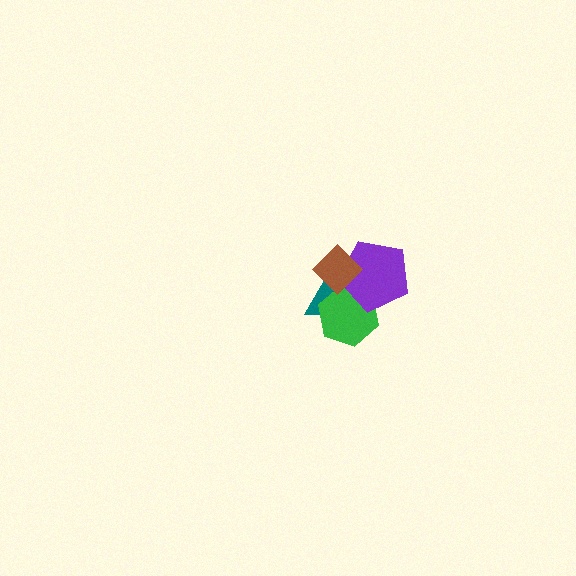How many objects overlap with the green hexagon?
3 objects overlap with the green hexagon.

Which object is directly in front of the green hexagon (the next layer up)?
The purple pentagon is directly in front of the green hexagon.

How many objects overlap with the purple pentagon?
3 objects overlap with the purple pentagon.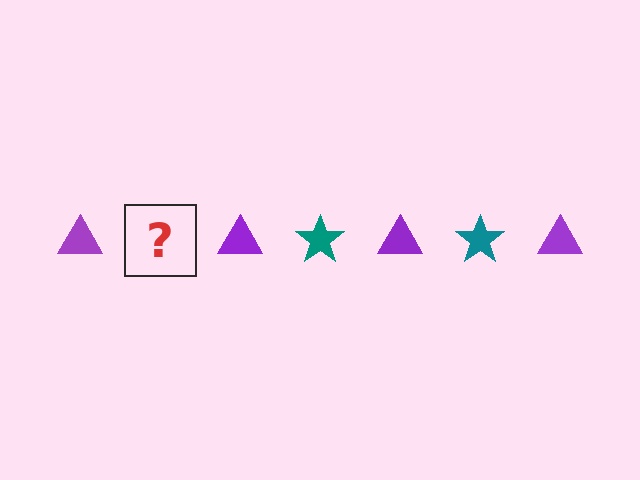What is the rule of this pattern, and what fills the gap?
The rule is that the pattern alternates between purple triangle and teal star. The gap should be filled with a teal star.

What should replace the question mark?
The question mark should be replaced with a teal star.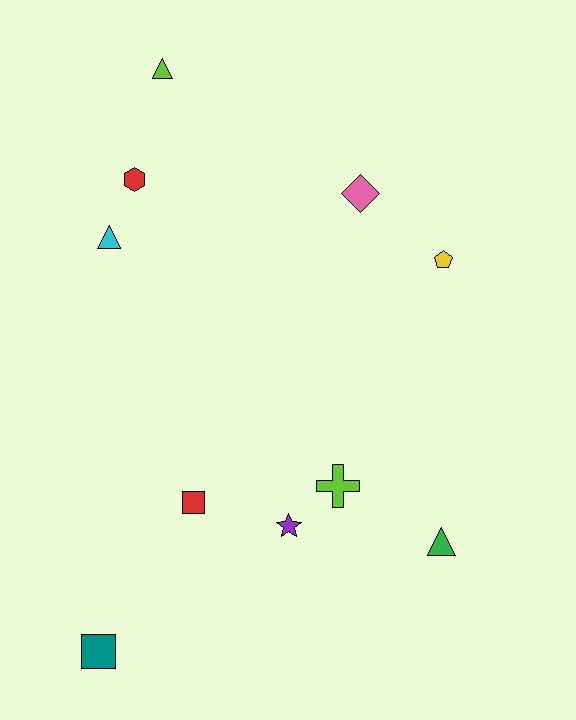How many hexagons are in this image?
There is 1 hexagon.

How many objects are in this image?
There are 10 objects.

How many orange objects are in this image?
There are no orange objects.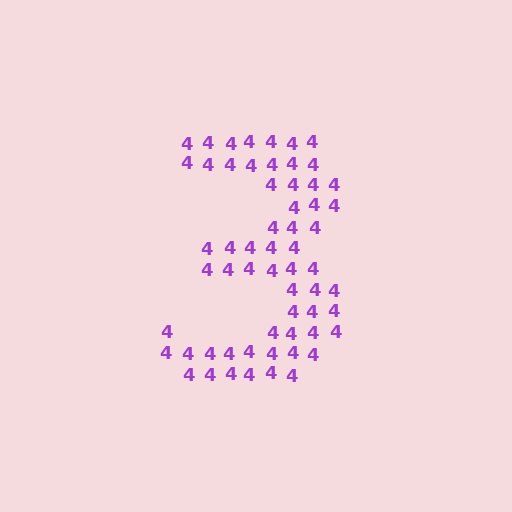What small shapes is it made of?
It is made of small digit 4's.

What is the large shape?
The large shape is the digit 3.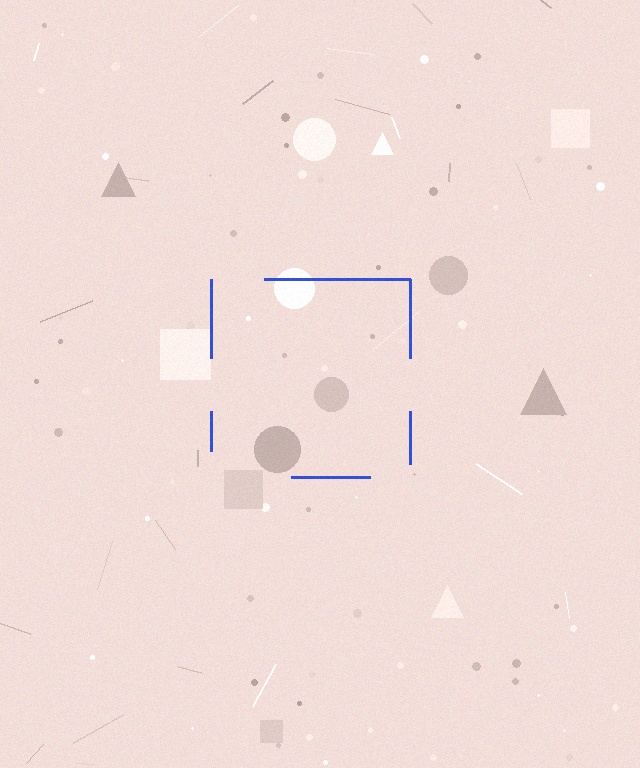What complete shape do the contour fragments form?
The contour fragments form a square.